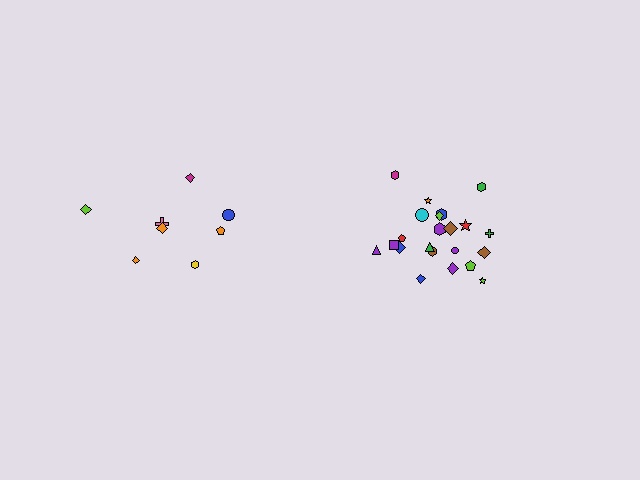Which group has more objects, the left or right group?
The right group.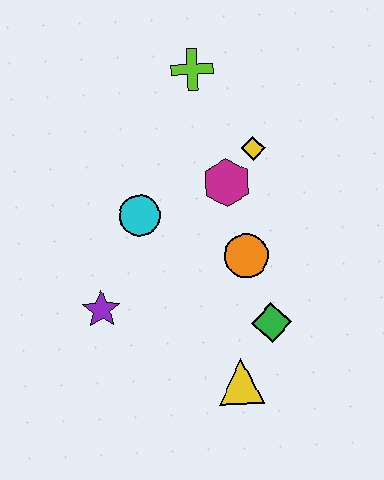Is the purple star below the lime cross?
Yes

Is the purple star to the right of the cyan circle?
No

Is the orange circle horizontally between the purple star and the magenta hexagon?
No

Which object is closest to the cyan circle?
The magenta hexagon is closest to the cyan circle.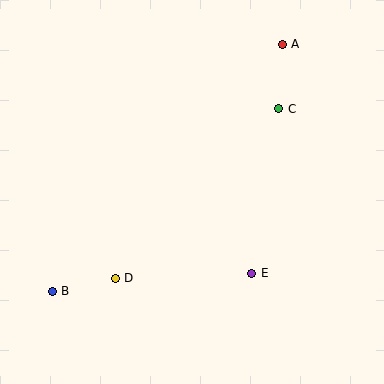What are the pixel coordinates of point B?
Point B is at (52, 291).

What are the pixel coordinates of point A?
Point A is at (282, 44).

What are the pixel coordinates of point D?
Point D is at (115, 278).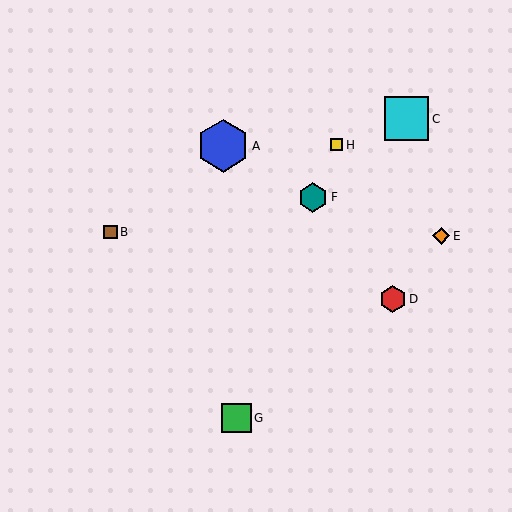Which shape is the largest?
The blue hexagon (labeled A) is the largest.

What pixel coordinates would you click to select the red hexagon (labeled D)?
Click at (393, 299) to select the red hexagon D.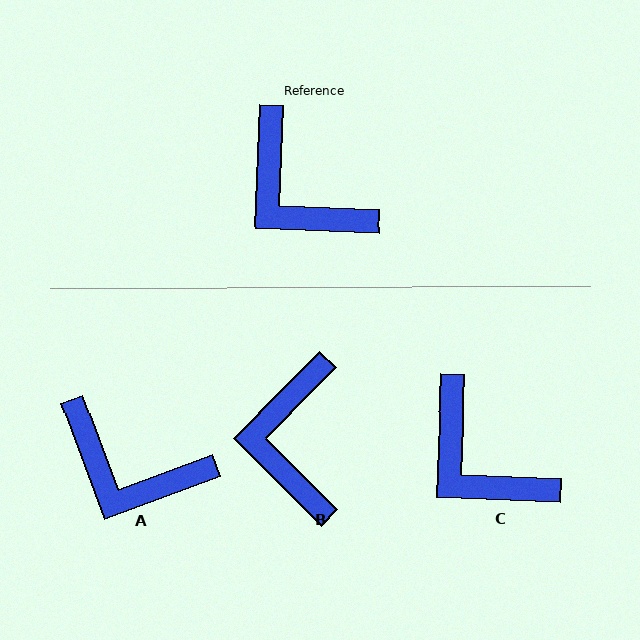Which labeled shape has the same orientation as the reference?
C.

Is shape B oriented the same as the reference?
No, it is off by about 43 degrees.